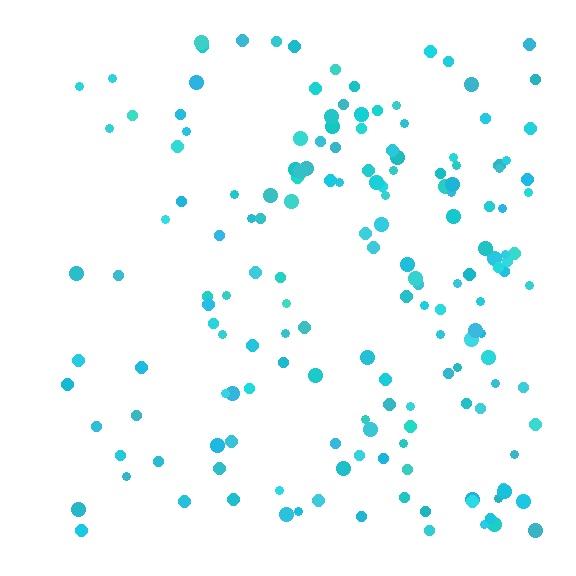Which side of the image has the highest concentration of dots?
The right.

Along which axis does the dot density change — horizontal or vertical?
Horizontal.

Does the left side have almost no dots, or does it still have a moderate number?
Still a moderate number, just noticeably fewer than the right.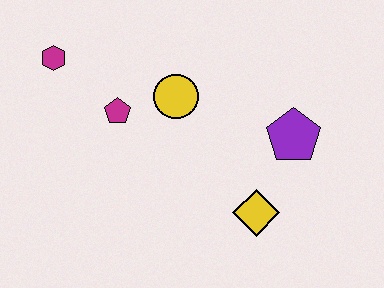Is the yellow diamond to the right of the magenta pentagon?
Yes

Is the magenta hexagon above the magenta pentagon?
Yes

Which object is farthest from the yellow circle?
The yellow diamond is farthest from the yellow circle.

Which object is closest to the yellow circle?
The magenta pentagon is closest to the yellow circle.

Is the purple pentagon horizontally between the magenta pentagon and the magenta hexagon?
No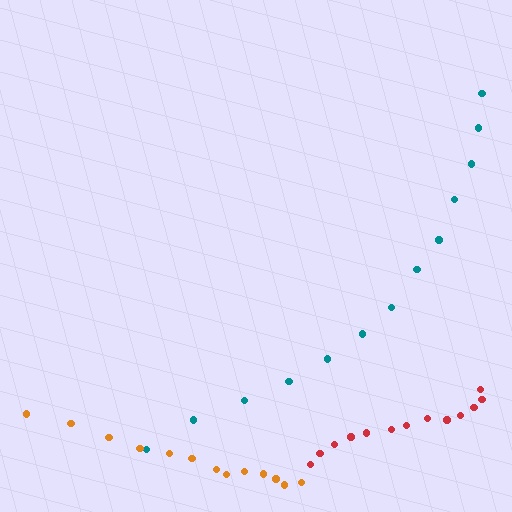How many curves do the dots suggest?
There are 3 distinct paths.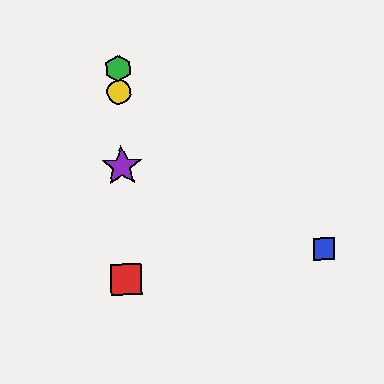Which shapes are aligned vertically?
The red square, the green hexagon, the yellow circle, the purple star are aligned vertically.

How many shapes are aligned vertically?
4 shapes (the red square, the green hexagon, the yellow circle, the purple star) are aligned vertically.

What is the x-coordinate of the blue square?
The blue square is at x≈324.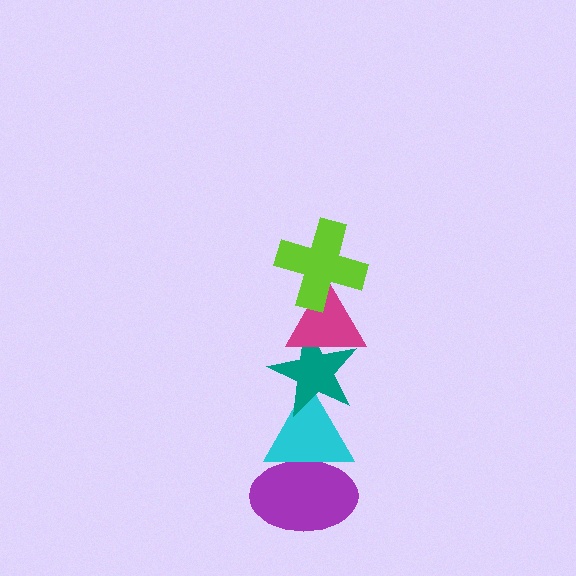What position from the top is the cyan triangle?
The cyan triangle is 4th from the top.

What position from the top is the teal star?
The teal star is 3rd from the top.